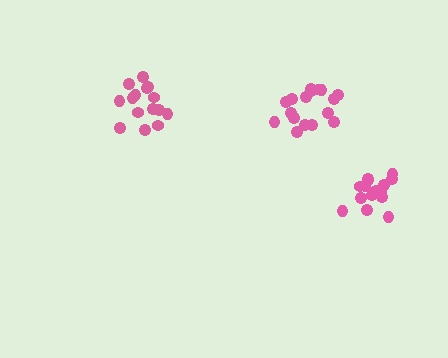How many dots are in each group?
Group 1: 15 dots, Group 2: 17 dots, Group 3: 15 dots (47 total).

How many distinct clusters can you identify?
There are 3 distinct clusters.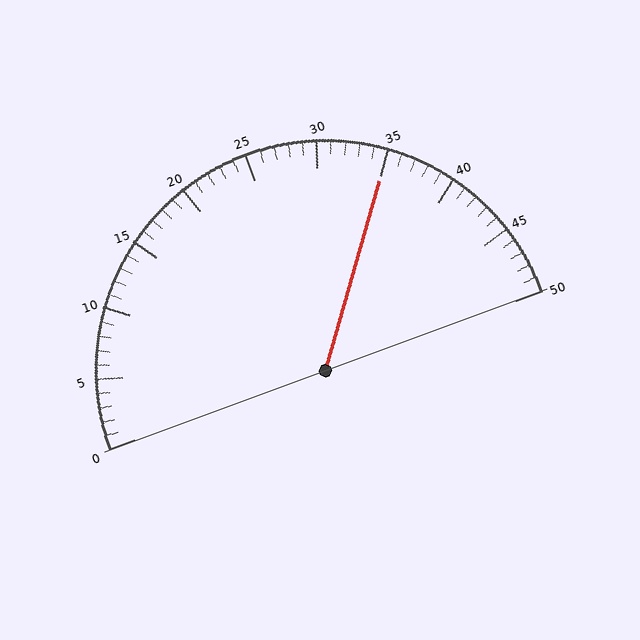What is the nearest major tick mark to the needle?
The nearest major tick mark is 35.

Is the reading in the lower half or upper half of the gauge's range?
The reading is in the upper half of the range (0 to 50).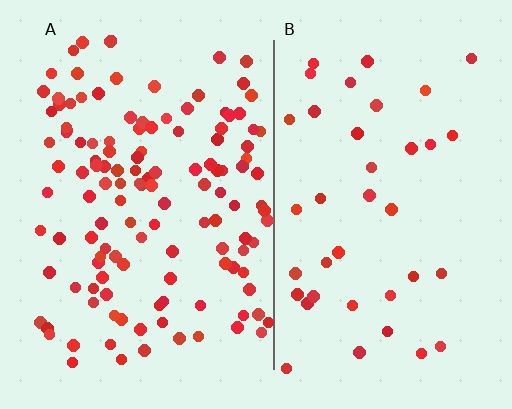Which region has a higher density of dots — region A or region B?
A (the left).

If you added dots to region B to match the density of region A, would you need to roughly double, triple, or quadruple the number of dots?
Approximately triple.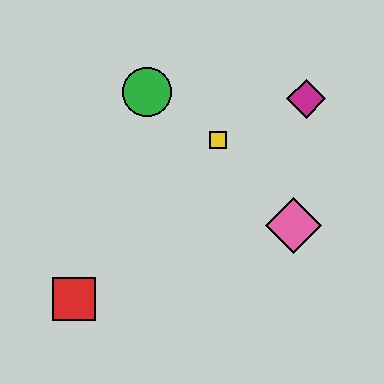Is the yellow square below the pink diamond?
No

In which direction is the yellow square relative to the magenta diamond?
The yellow square is to the left of the magenta diamond.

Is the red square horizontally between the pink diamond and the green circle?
No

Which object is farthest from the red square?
The magenta diamond is farthest from the red square.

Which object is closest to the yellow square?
The green circle is closest to the yellow square.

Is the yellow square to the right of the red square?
Yes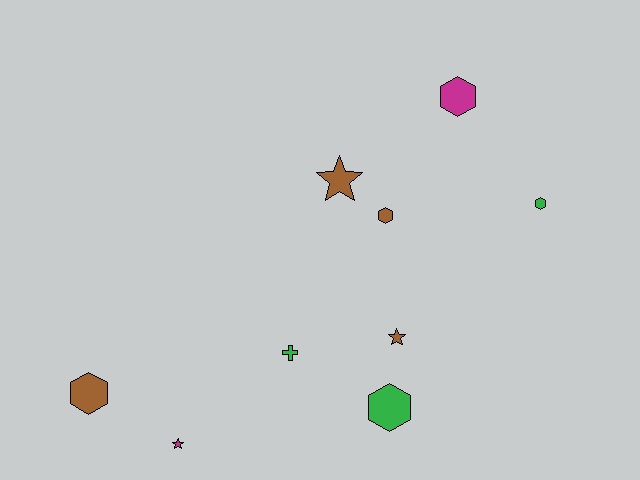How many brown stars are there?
There are 2 brown stars.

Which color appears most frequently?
Brown, with 4 objects.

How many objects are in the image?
There are 9 objects.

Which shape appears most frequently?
Hexagon, with 5 objects.